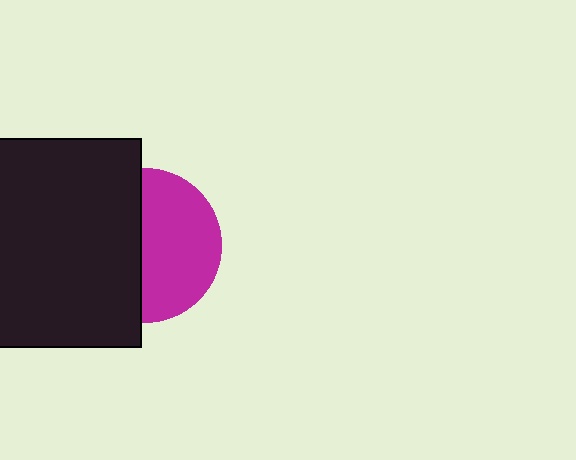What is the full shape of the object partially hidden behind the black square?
The partially hidden object is a magenta circle.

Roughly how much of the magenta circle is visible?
About half of it is visible (roughly 52%).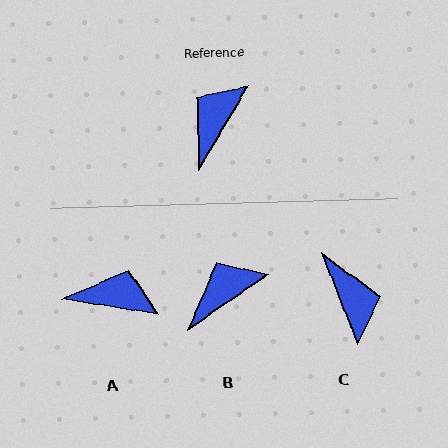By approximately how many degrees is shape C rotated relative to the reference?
Approximately 128 degrees clockwise.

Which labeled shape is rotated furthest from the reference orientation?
C, about 128 degrees away.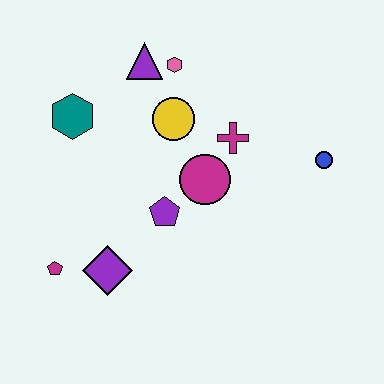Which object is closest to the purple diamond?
The magenta pentagon is closest to the purple diamond.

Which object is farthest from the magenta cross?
The magenta pentagon is farthest from the magenta cross.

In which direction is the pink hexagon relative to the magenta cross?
The pink hexagon is above the magenta cross.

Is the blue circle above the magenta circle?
Yes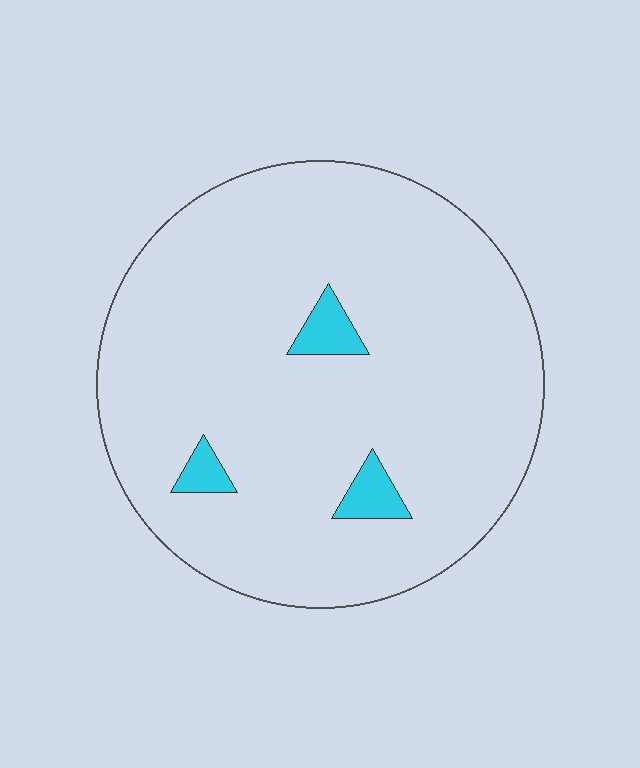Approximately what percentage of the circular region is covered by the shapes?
Approximately 5%.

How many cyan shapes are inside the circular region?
3.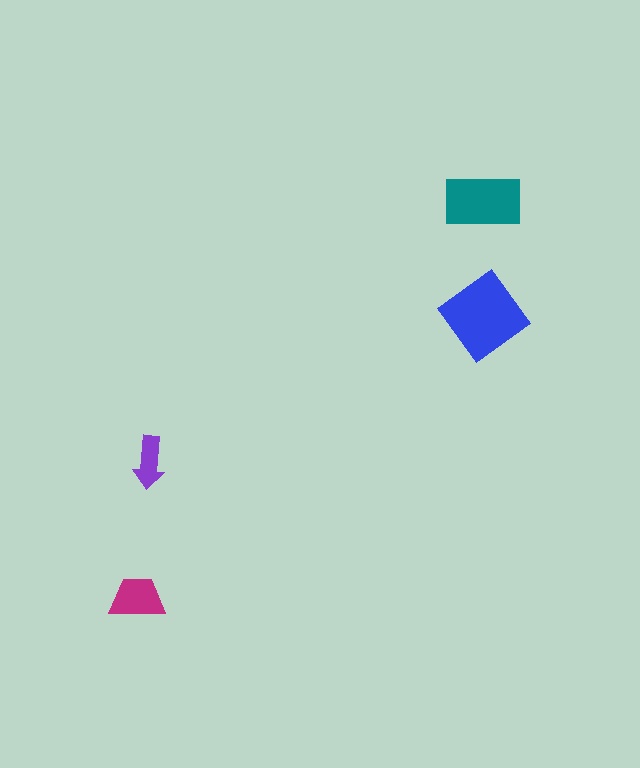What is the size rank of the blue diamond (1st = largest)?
1st.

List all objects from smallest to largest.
The purple arrow, the magenta trapezoid, the teal rectangle, the blue diamond.